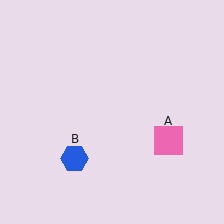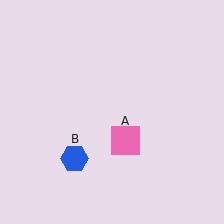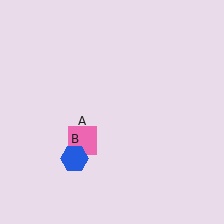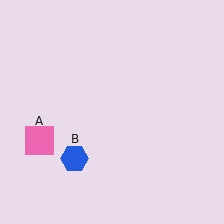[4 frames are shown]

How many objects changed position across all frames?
1 object changed position: pink square (object A).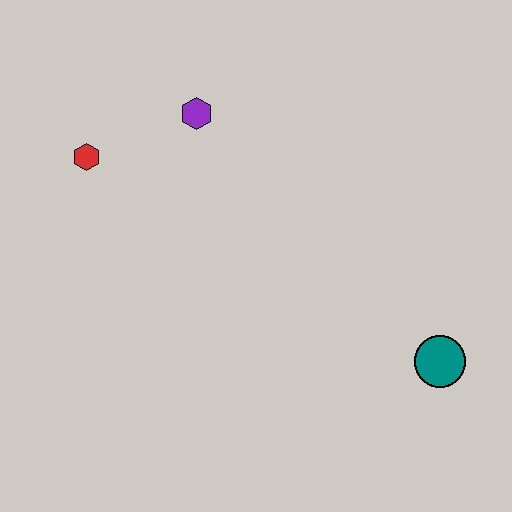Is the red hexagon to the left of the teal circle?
Yes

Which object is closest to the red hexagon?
The purple hexagon is closest to the red hexagon.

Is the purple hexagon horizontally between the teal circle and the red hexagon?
Yes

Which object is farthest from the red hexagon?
The teal circle is farthest from the red hexagon.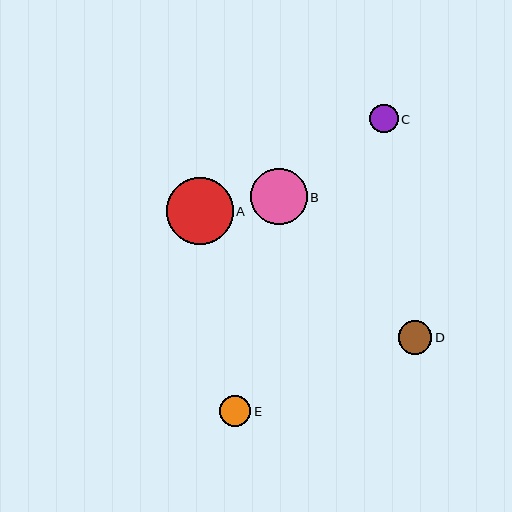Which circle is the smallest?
Circle C is the smallest with a size of approximately 29 pixels.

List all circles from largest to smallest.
From largest to smallest: A, B, D, E, C.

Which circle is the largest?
Circle A is the largest with a size of approximately 67 pixels.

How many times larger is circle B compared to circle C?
Circle B is approximately 2.0 times the size of circle C.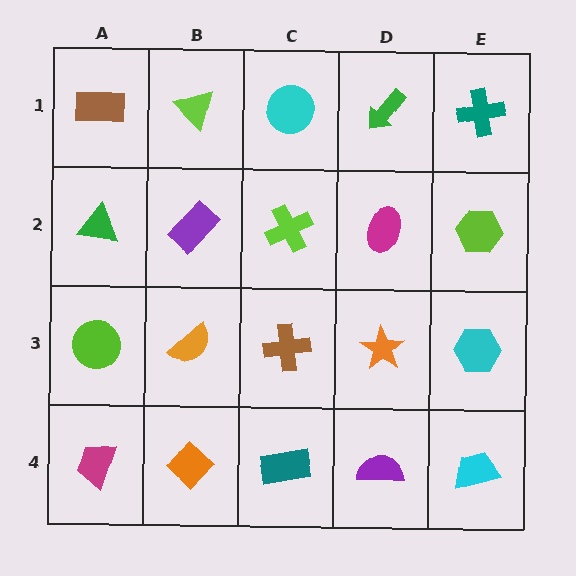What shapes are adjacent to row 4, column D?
An orange star (row 3, column D), a teal rectangle (row 4, column C), a cyan trapezoid (row 4, column E).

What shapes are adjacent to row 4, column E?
A cyan hexagon (row 3, column E), a purple semicircle (row 4, column D).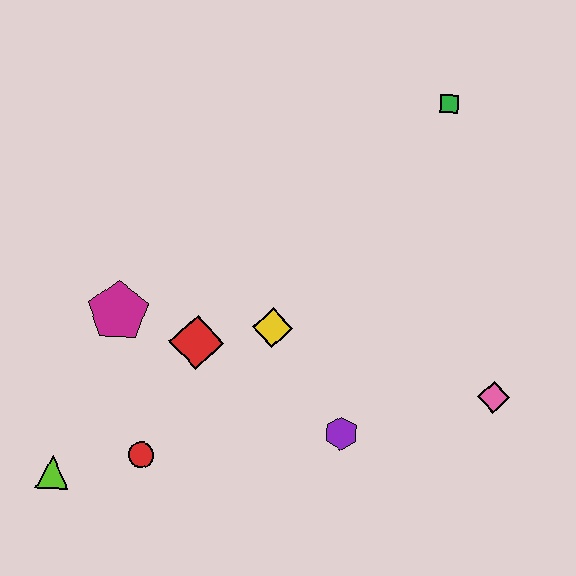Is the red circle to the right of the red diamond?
No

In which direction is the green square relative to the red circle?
The green square is above the red circle.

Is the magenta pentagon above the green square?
No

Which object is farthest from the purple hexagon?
The green square is farthest from the purple hexagon.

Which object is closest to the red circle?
The lime triangle is closest to the red circle.